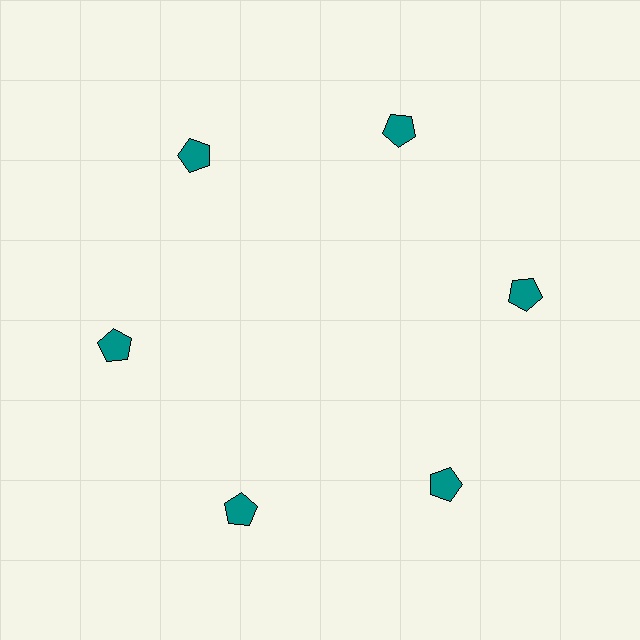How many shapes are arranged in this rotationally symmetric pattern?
There are 6 shapes, arranged in 6 groups of 1.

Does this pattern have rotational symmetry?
Yes, this pattern has 6-fold rotational symmetry. It looks the same after rotating 60 degrees around the center.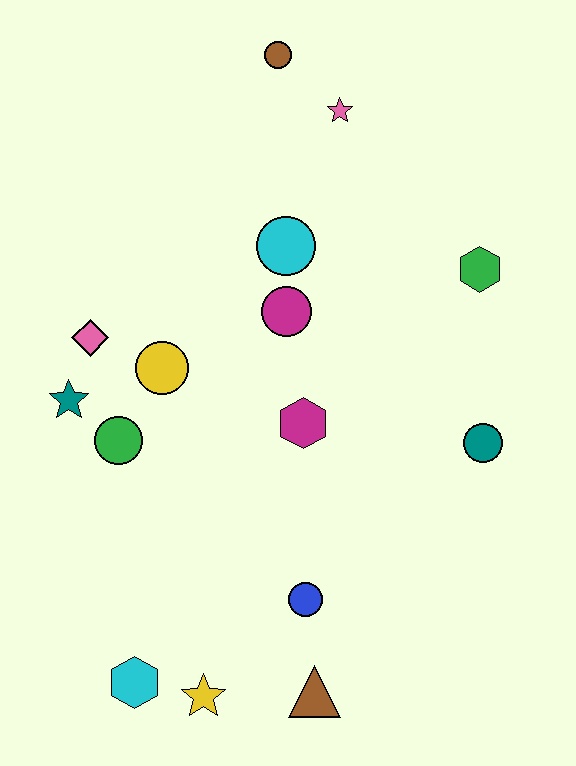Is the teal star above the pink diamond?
No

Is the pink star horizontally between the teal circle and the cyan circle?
Yes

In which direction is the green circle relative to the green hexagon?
The green circle is to the left of the green hexagon.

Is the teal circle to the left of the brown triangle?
No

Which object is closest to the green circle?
The teal star is closest to the green circle.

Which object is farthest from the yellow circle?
The brown triangle is farthest from the yellow circle.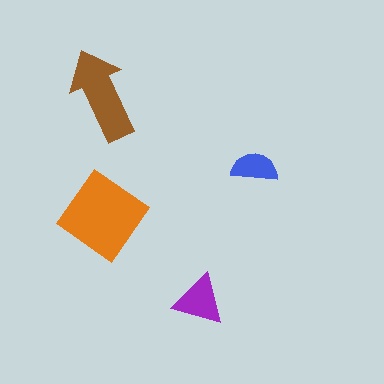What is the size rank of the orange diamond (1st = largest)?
1st.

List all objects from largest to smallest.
The orange diamond, the brown arrow, the purple triangle, the blue semicircle.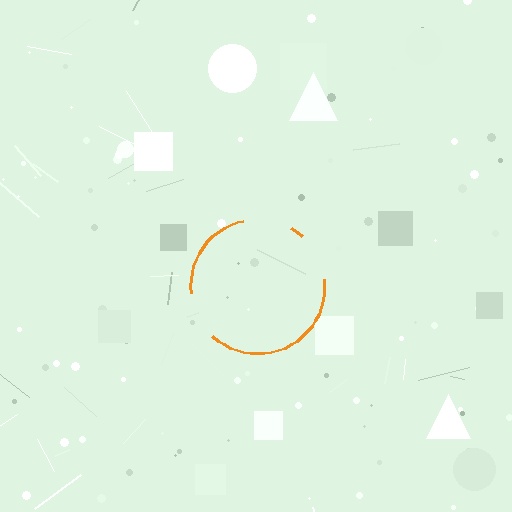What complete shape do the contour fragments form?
The contour fragments form a circle.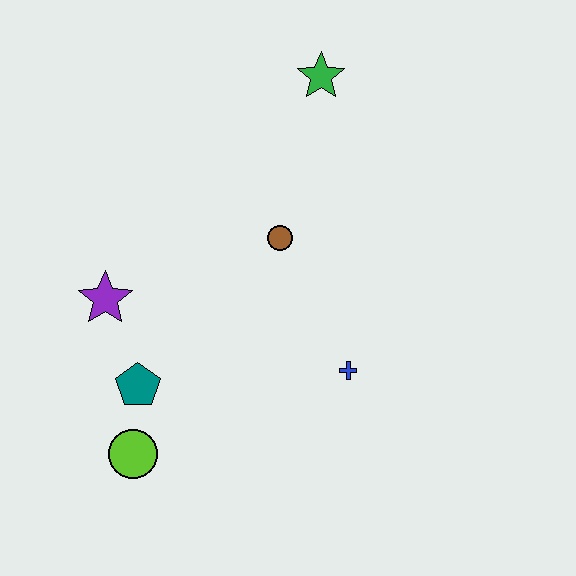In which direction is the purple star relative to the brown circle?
The purple star is to the left of the brown circle.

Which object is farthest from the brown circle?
The lime circle is farthest from the brown circle.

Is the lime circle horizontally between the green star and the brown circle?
No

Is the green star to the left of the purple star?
No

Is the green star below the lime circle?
No